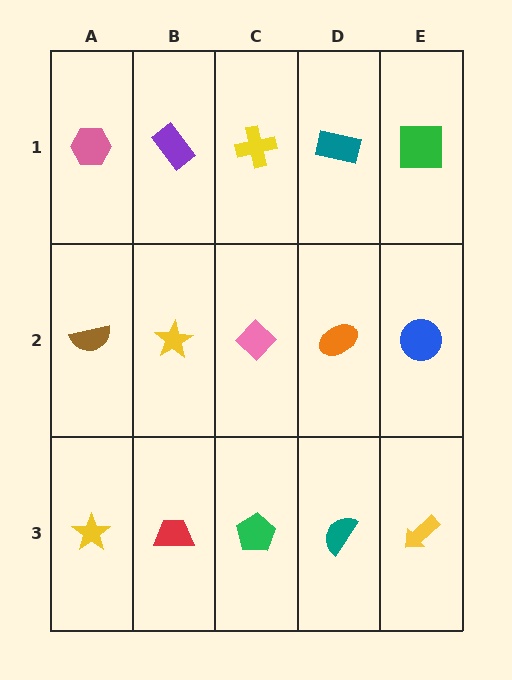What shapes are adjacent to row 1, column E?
A blue circle (row 2, column E), a teal rectangle (row 1, column D).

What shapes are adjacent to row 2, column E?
A green square (row 1, column E), a yellow arrow (row 3, column E), an orange ellipse (row 2, column D).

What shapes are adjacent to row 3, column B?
A yellow star (row 2, column B), a yellow star (row 3, column A), a green pentagon (row 3, column C).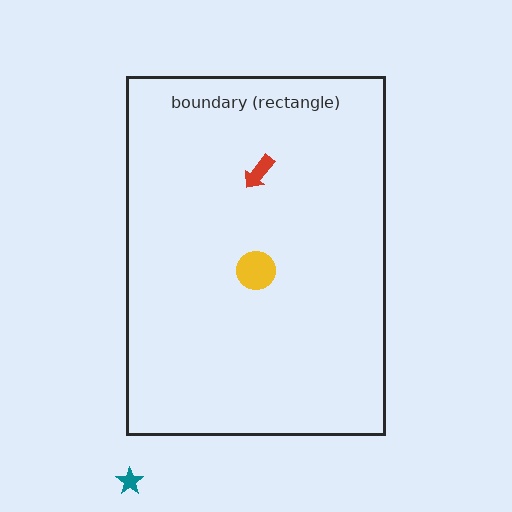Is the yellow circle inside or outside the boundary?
Inside.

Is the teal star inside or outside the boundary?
Outside.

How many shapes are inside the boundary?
2 inside, 1 outside.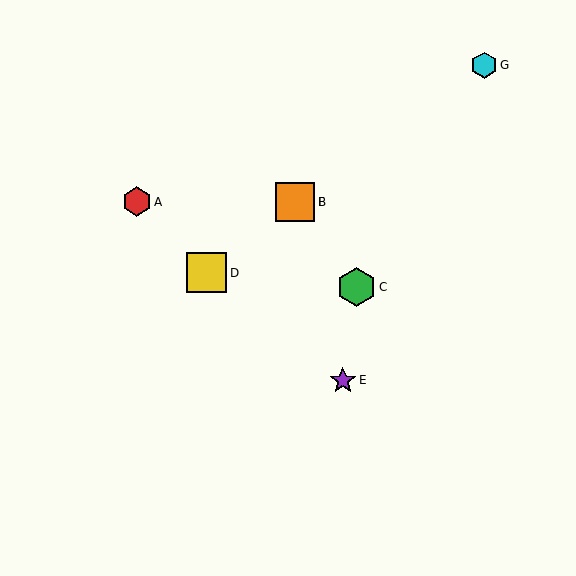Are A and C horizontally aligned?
No, A is at y≈202 and C is at y≈287.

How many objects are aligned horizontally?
3 objects (A, B, F) are aligned horizontally.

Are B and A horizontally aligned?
Yes, both are at y≈202.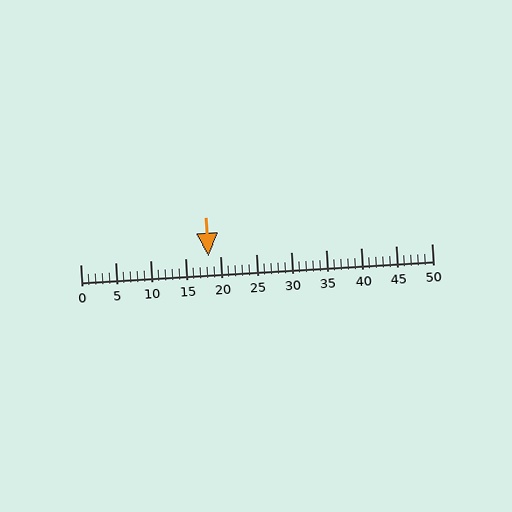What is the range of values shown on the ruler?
The ruler shows values from 0 to 50.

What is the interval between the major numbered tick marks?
The major tick marks are spaced 5 units apart.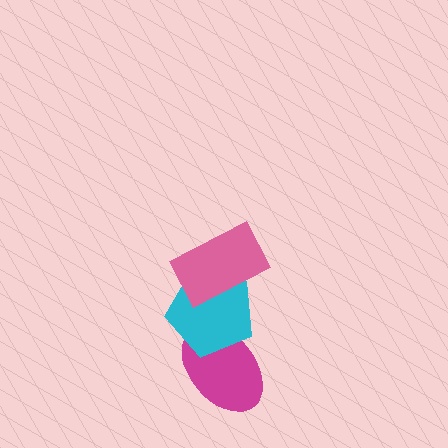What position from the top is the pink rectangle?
The pink rectangle is 1st from the top.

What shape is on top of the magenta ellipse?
The cyan pentagon is on top of the magenta ellipse.